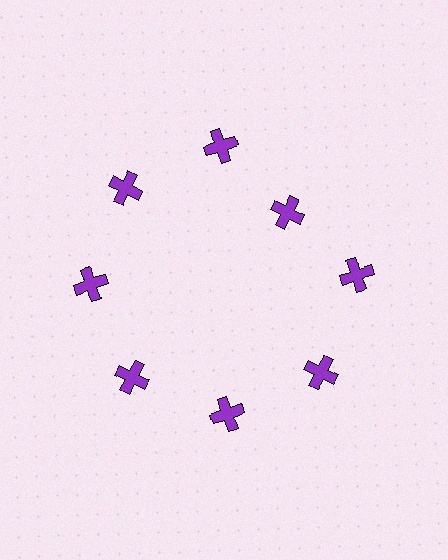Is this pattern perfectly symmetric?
No. The 8 purple crosses are arranged in a ring, but one element near the 2 o'clock position is pulled inward toward the center, breaking the 8-fold rotational symmetry.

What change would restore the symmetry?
The symmetry would be restored by moving it outward, back onto the ring so that all 8 crosses sit at equal angles and equal distance from the center.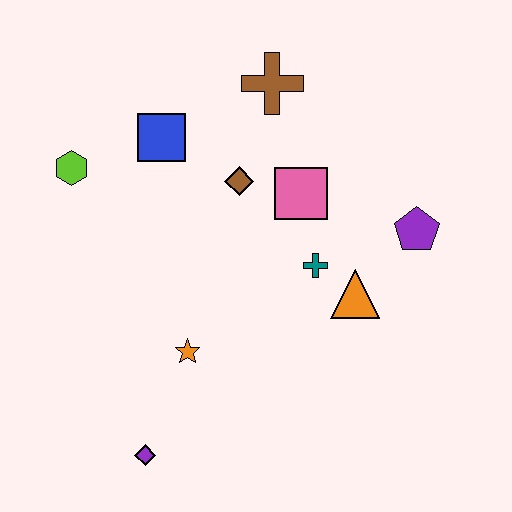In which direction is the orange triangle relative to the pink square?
The orange triangle is below the pink square.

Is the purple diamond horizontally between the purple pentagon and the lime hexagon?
Yes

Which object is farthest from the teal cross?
The lime hexagon is farthest from the teal cross.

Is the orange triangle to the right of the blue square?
Yes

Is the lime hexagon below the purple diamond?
No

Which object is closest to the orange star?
The purple diamond is closest to the orange star.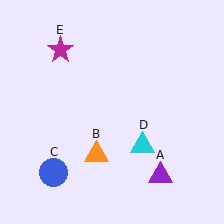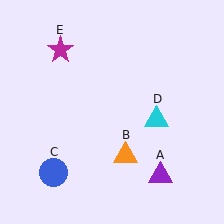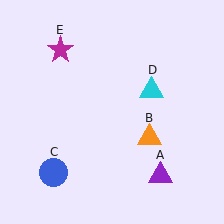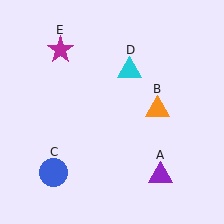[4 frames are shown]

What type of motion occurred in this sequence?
The orange triangle (object B), cyan triangle (object D) rotated counterclockwise around the center of the scene.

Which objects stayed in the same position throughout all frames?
Purple triangle (object A) and blue circle (object C) and magenta star (object E) remained stationary.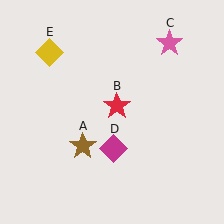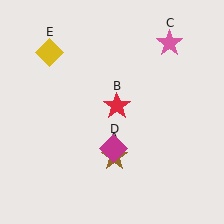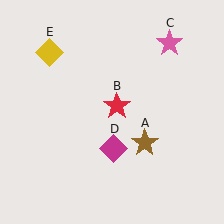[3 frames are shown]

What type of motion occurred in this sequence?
The brown star (object A) rotated counterclockwise around the center of the scene.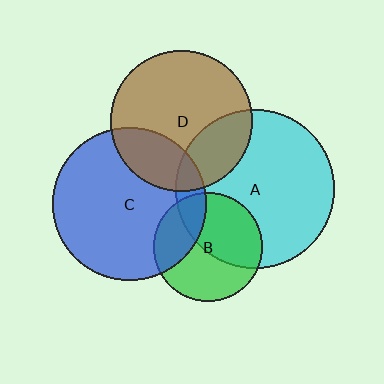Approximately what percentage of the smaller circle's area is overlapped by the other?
Approximately 30%.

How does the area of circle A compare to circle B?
Approximately 2.1 times.